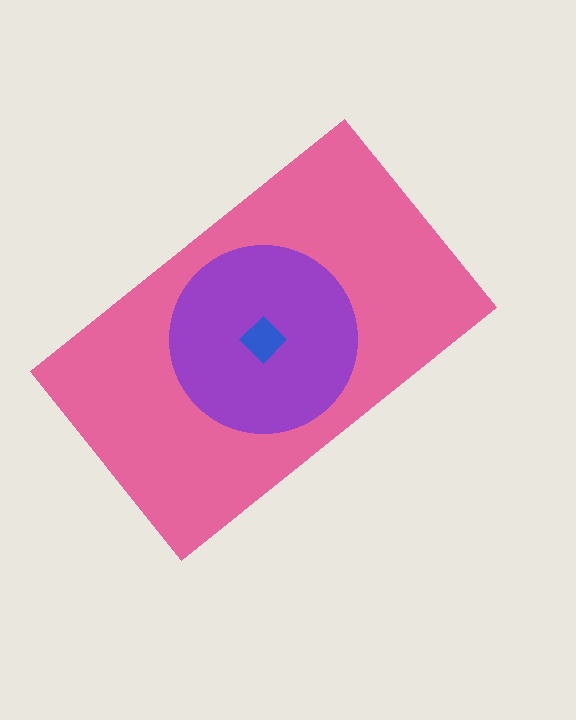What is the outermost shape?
The pink rectangle.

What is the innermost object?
The blue diamond.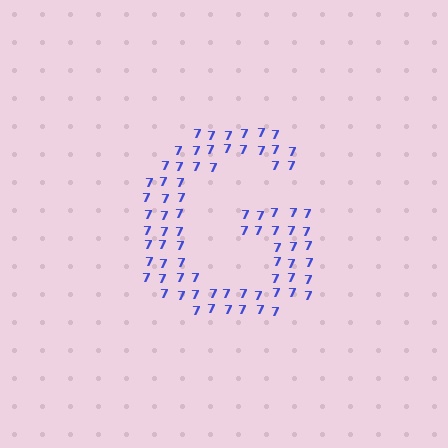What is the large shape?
The large shape is the letter G.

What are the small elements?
The small elements are digit 7's.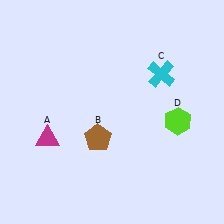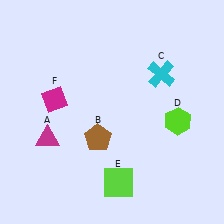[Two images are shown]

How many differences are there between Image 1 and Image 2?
There are 2 differences between the two images.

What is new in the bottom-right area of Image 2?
A lime square (E) was added in the bottom-right area of Image 2.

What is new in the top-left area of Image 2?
A magenta diamond (F) was added in the top-left area of Image 2.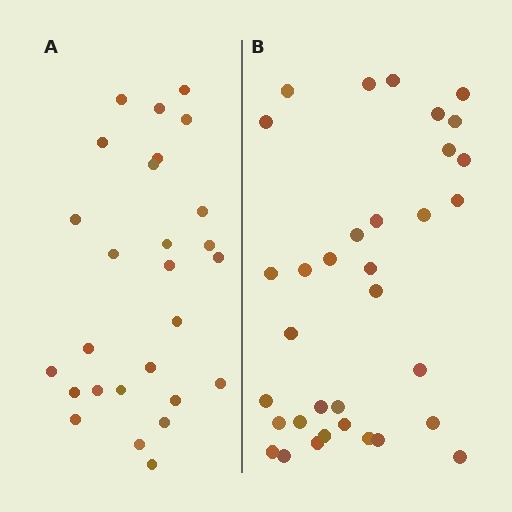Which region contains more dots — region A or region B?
Region B (the right region) has more dots.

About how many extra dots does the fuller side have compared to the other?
Region B has roughly 8 or so more dots than region A.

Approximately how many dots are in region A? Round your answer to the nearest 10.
About 30 dots. (The exact count is 27, which rounds to 30.)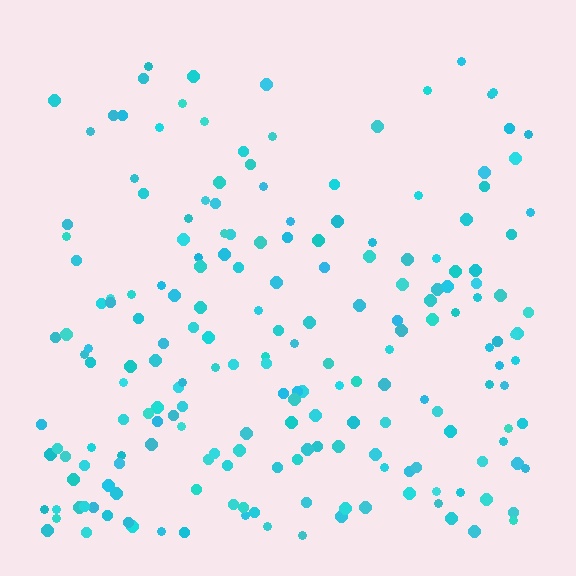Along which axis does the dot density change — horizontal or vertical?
Vertical.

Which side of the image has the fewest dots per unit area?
The top.